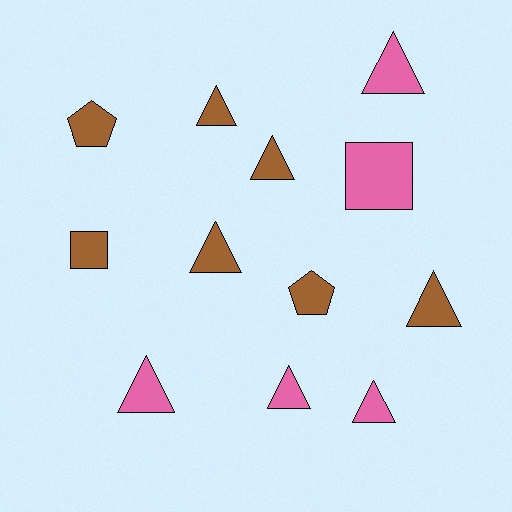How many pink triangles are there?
There are 4 pink triangles.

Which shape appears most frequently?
Triangle, with 8 objects.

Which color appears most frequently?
Brown, with 7 objects.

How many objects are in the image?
There are 12 objects.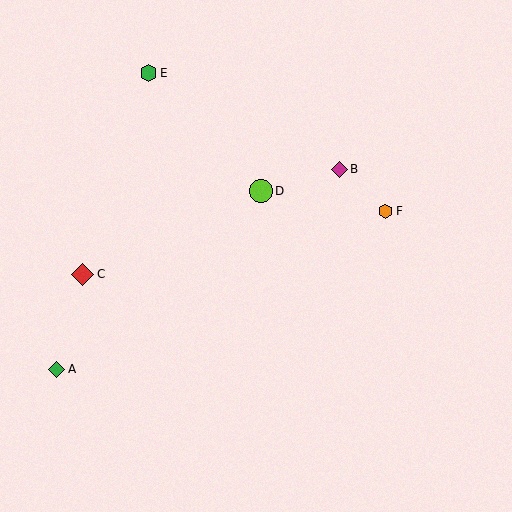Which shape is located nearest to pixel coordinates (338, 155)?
The magenta diamond (labeled B) at (339, 169) is nearest to that location.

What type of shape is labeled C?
Shape C is a red diamond.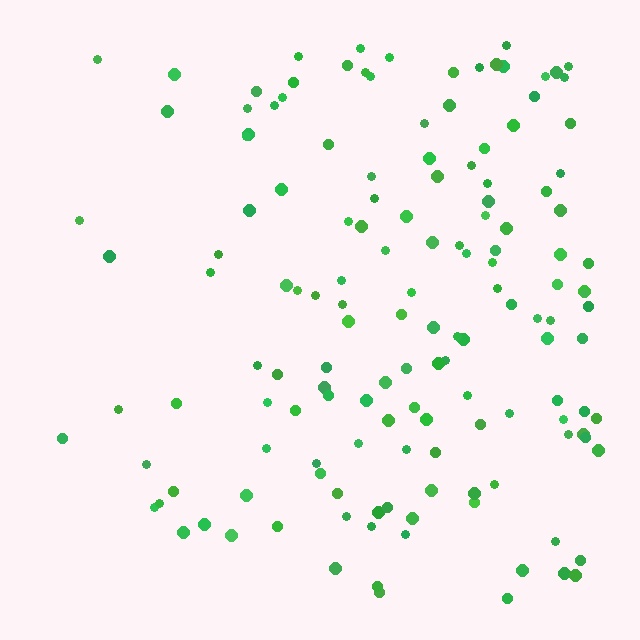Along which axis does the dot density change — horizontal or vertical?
Horizontal.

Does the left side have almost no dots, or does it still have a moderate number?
Still a moderate number, just noticeably fewer than the right.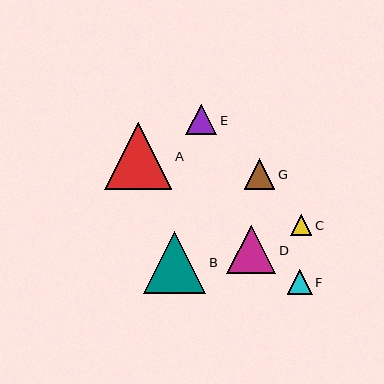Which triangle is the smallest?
Triangle C is the smallest with a size of approximately 21 pixels.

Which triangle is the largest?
Triangle A is the largest with a size of approximately 67 pixels.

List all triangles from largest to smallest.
From largest to smallest: A, B, D, E, G, F, C.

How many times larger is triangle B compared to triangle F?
Triangle B is approximately 2.5 times the size of triangle F.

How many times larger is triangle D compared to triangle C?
Triangle D is approximately 2.4 times the size of triangle C.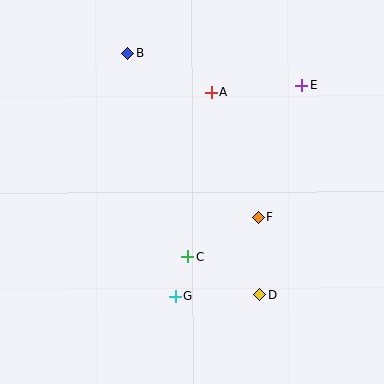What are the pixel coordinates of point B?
Point B is at (128, 54).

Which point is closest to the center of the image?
Point C at (188, 257) is closest to the center.